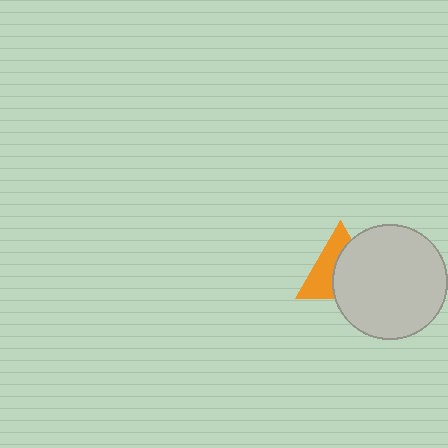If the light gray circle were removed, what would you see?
You would see the complete orange triangle.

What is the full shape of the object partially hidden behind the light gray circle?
The partially hidden object is an orange triangle.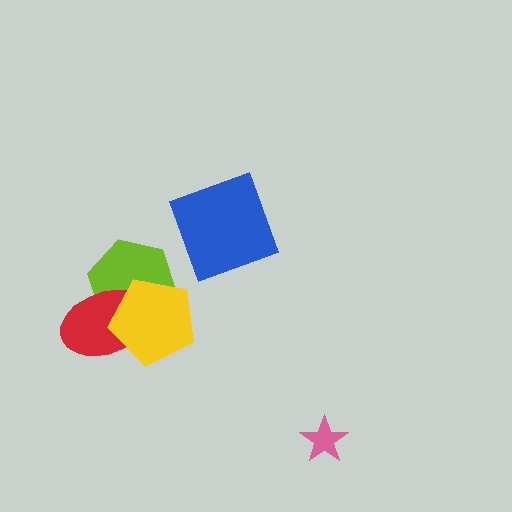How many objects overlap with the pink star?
0 objects overlap with the pink star.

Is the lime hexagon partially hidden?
Yes, it is partially covered by another shape.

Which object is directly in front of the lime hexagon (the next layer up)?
The red ellipse is directly in front of the lime hexagon.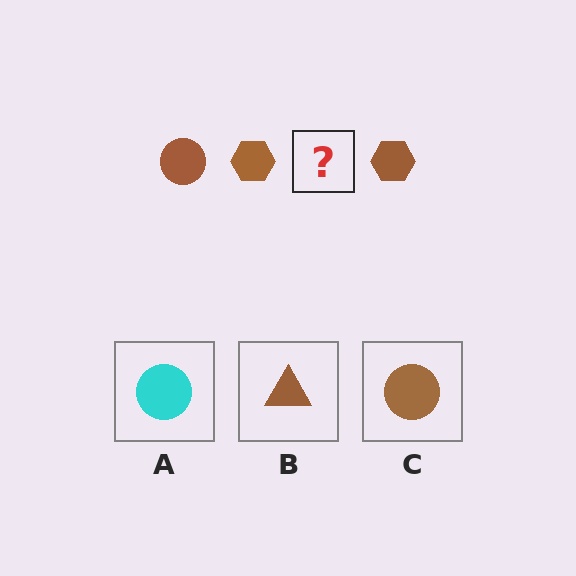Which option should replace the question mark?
Option C.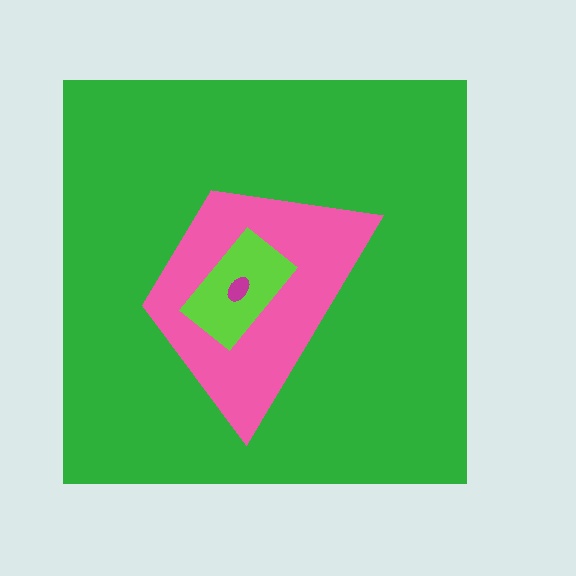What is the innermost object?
The magenta ellipse.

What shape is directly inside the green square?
The pink trapezoid.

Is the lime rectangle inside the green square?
Yes.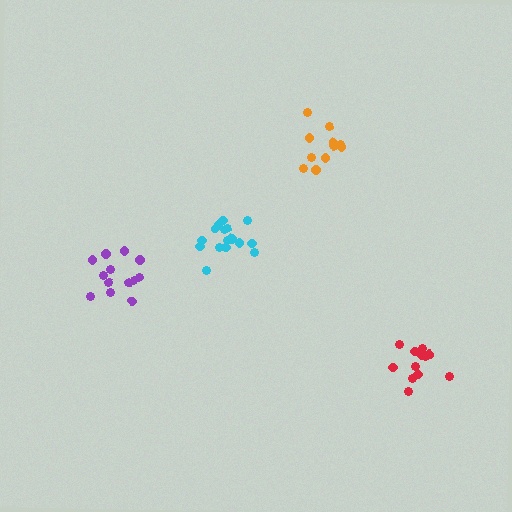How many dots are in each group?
Group 1: 16 dots, Group 2: 11 dots, Group 3: 12 dots, Group 4: 13 dots (52 total).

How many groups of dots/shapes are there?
There are 4 groups.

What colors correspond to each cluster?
The clusters are colored: cyan, orange, red, purple.